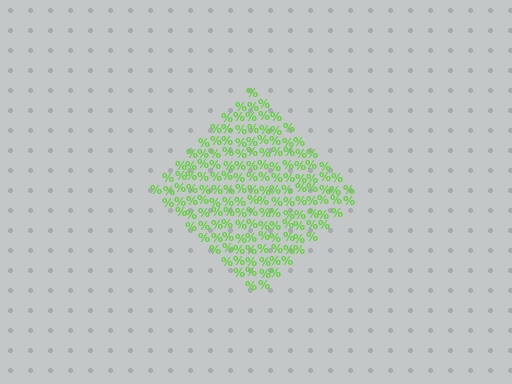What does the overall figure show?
The overall figure shows a diamond.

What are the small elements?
The small elements are percent signs.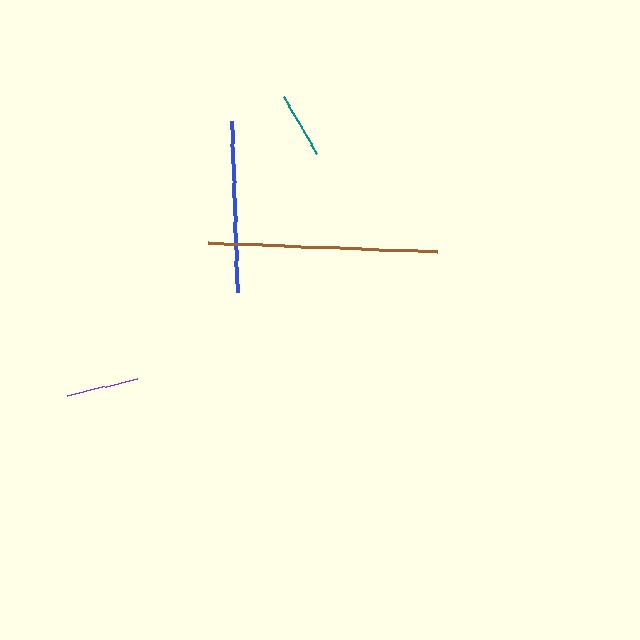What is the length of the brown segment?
The brown segment is approximately 229 pixels long.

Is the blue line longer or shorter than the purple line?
The blue line is longer than the purple line.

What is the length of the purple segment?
The purple segment is approximately 72 pixels long.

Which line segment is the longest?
The brown line is the longest at approximately 229 pixels.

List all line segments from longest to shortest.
From longest to shortest: brown, blue, purple, teal.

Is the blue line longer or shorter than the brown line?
The brown line is longer than the blue line.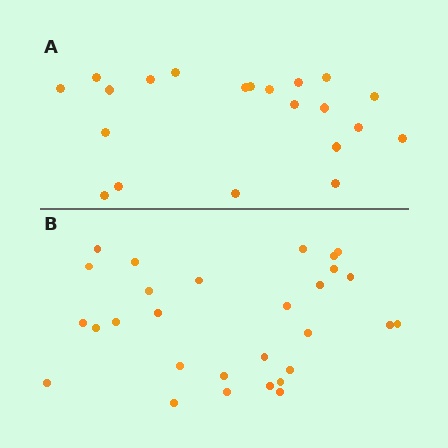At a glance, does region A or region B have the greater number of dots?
Region B (the bottom region) has more dots.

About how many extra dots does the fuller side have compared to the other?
Region B has roughly 8 or so more dots than region A.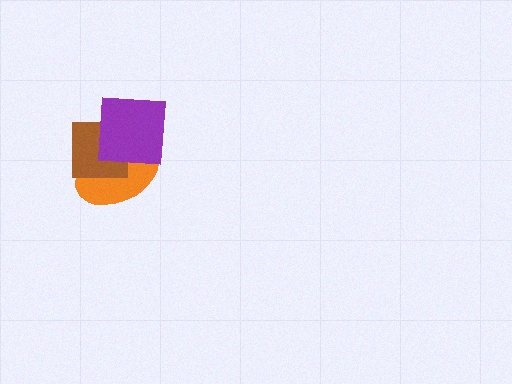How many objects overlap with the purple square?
2 objects overlap with the purple square.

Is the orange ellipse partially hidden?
Yes, it is partially covered by another shape.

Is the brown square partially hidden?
Yes, it is partially covered by another shape.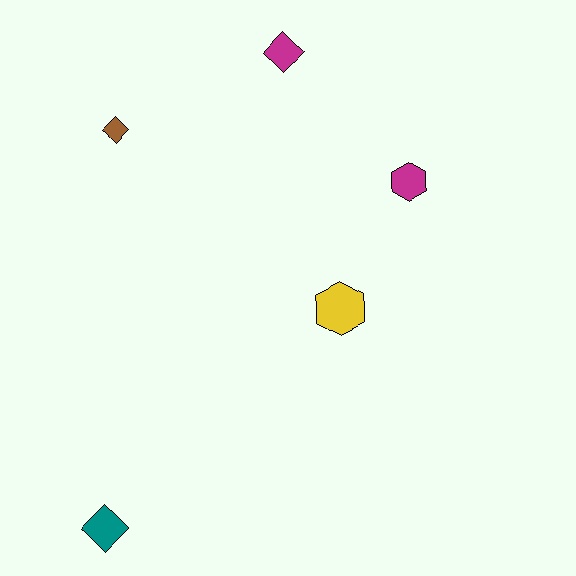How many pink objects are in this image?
There are no pink objects.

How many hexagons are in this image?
There are 2 hexagons.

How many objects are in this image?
There are 5 objects.